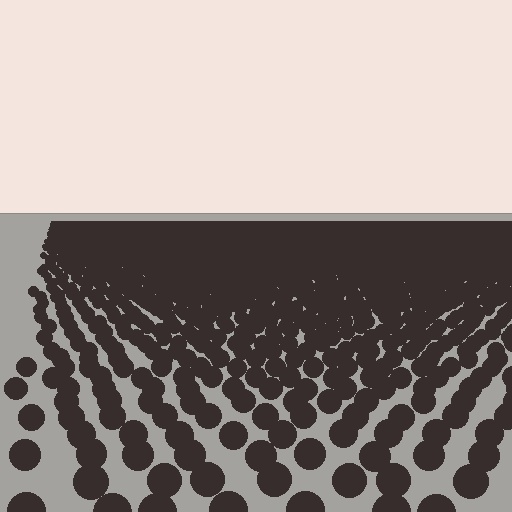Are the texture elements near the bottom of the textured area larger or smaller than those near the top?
Larger. Near the bottom, elements are closer to the viewer and appear at a bigger on-screen size.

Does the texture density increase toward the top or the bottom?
Density increases toward the top.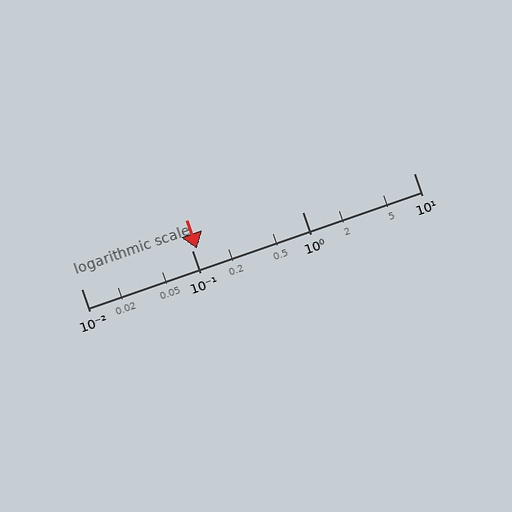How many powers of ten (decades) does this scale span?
The scale spans 3 decades, from 0.01 to 10.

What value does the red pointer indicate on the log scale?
The pointer indicates approximately 0.11.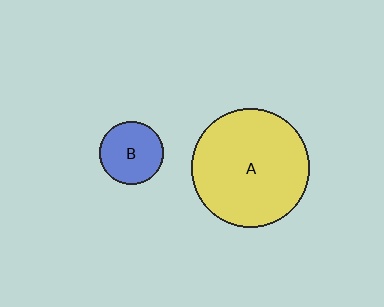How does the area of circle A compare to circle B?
Approximately 3.5 times.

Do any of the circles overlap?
No, none of the circles overlap.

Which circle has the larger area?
Circle A (yellow).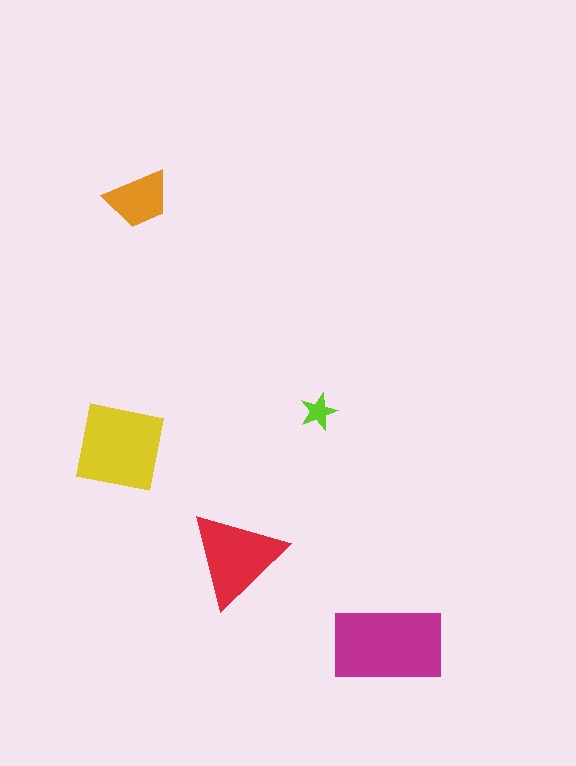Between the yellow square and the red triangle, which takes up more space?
The yellow square.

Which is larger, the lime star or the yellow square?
The yellow square.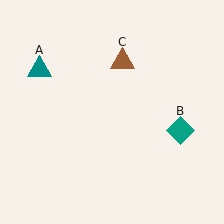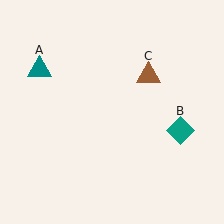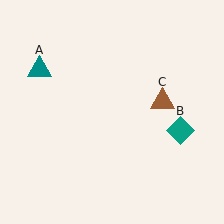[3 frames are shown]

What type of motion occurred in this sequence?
The brown triangle (object C) rotated clockwise around the center of the scene.